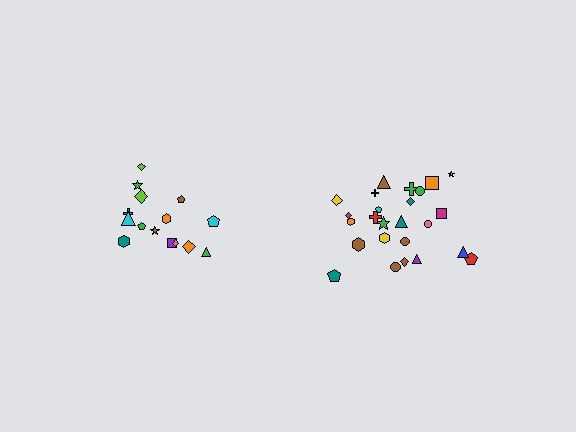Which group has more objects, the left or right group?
The right group.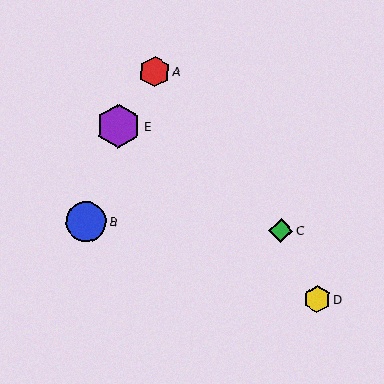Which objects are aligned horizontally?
Objects B, C are aligned horizontally.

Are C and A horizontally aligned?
No, C is at y≈231 and A is at y≈72.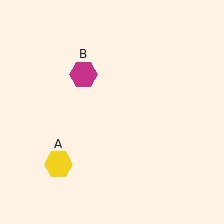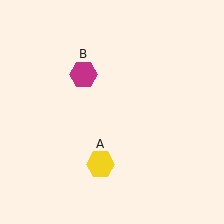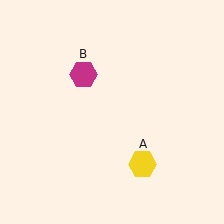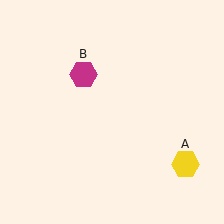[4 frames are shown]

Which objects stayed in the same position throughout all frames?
Magenta hexagon (object B) remained stationary.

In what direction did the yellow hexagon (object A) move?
The yellow hexagon (object A) moved right.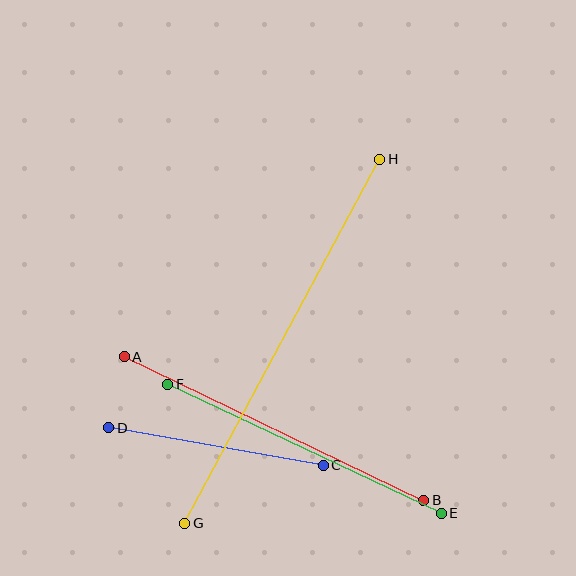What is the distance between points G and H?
The distance is approximately 413 pixels.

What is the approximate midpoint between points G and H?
The midpoint is at approximately (282, 341) pixels.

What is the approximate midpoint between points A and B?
The midpoint is at approximately (274, 429) pixels.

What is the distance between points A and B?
The distance is approximately 332 pixels.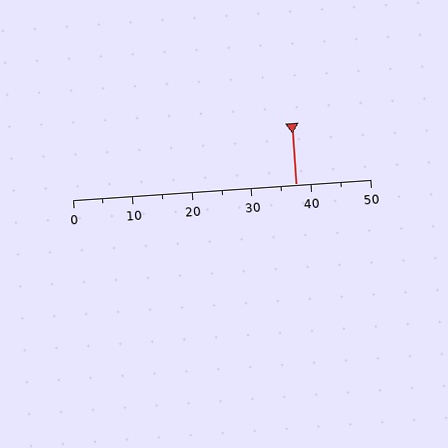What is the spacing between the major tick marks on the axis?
The major ticks are spaced 10 apart.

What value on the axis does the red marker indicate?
The marker indicates approximately 37.5.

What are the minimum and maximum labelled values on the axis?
The axis runs from 0 to 50.